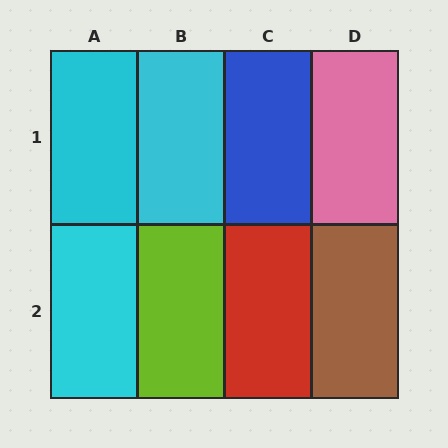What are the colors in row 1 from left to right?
Cyan, cyan, blue, pink.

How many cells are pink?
1 cell is pink.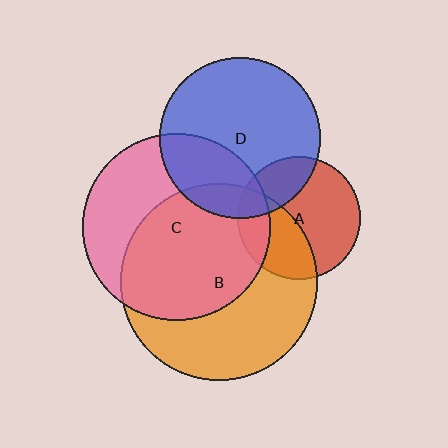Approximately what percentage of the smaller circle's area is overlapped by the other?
Approximately 25%.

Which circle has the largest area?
Circle B (orange).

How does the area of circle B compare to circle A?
Approximately 2.6 times.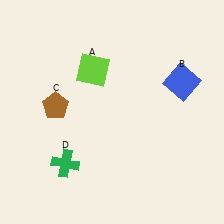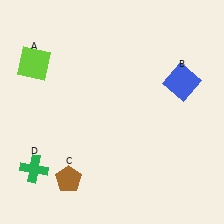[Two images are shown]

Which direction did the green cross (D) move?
The green cross (D) moved left.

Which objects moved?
The objects that moved are: the lime square (A), the brown pentagon (C), the green cross (D).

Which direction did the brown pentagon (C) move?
The brown pentagon (C) moved down.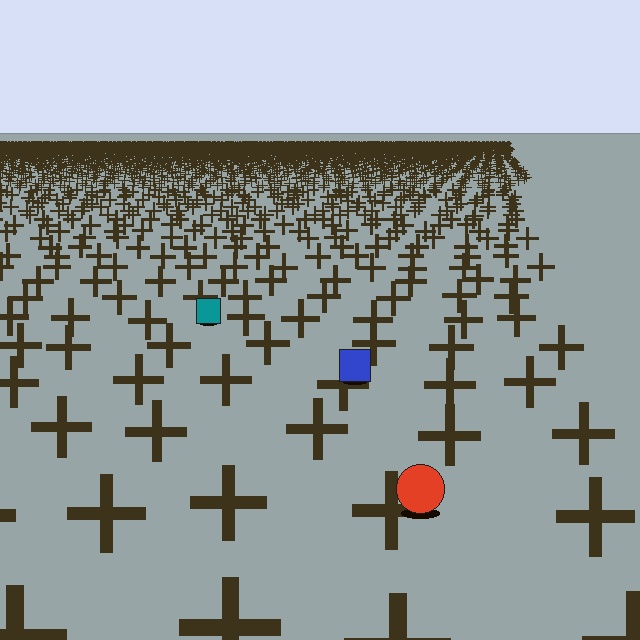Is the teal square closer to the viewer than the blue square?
No. The blue square is closer — you can tell from the texture gradient: the ground texture is coarser near it.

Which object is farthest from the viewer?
The teal square is farthest from the viewer. It appears smaller and the ground texture around it is denser.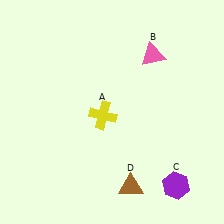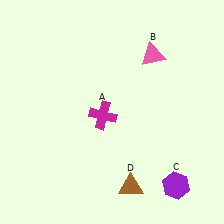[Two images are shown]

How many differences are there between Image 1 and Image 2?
There is 1 difference between the two images.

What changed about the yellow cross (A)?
In Image 1, A is yellow. In Image 2, it changed to magenta.